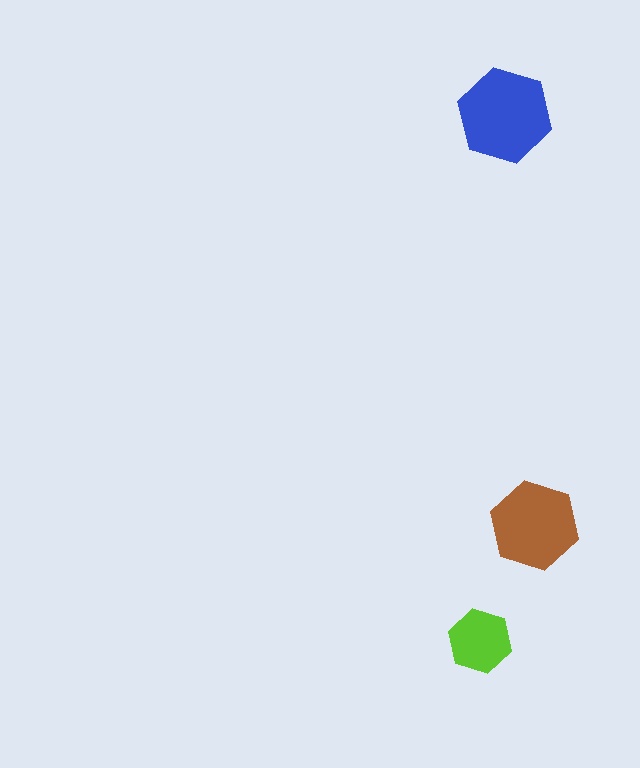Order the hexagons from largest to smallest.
the blue one, the brown one, the lime one.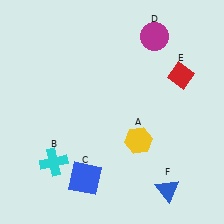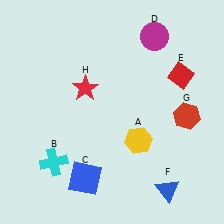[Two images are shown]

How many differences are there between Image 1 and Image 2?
There are 2 differences between the two images.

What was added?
A red hexagon (G), a red star (H) were added in Image 2.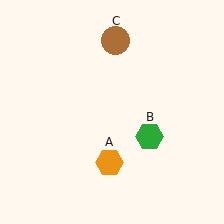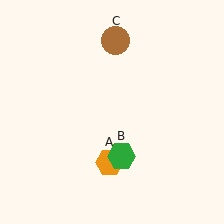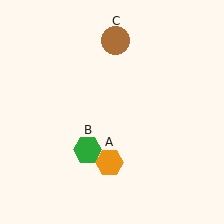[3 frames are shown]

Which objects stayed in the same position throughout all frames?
Orange hexagon (object A) and brown circle (object C) remained stationary.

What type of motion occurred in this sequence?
The green hexagon (object B) rotated clockwise around the center of the scene.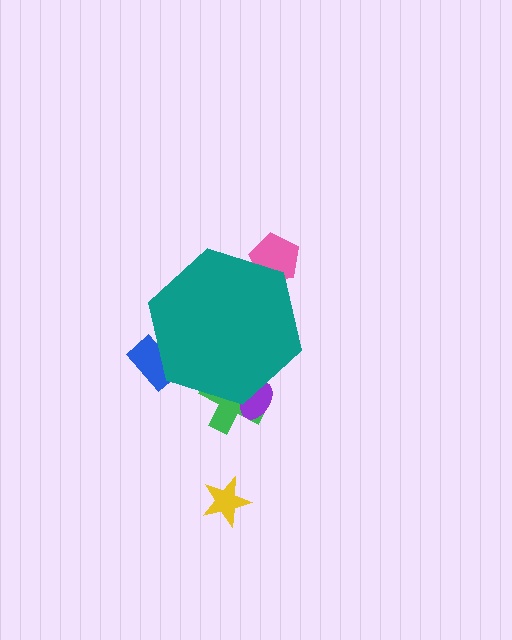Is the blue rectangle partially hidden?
Yes, the blue rectangle is partially hidden behind the teal hexagon.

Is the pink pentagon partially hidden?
Yes, the pink pentagon is partially hidden behind the teal hexagon.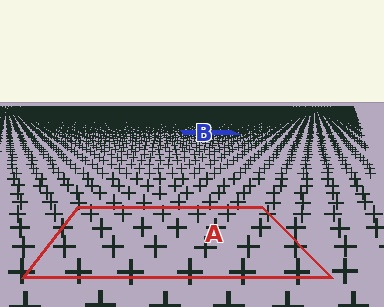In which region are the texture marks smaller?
The texture marks are smaller in region B, because it is farther away.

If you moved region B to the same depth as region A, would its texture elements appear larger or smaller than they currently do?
They would appear larger. At a closer depth, the same texture elements are projected at a bigger on-screen size.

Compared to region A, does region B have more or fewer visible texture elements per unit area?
Region B has more texture elements per unit area — they are packed more densely because it is farther away.